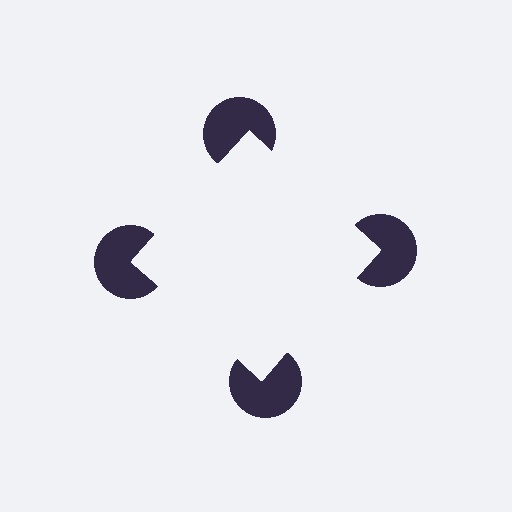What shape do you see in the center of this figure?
An illusory square — its edges are inferred from the aligned wedge cuts in the pac-man discs, not physically drawn.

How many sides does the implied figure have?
4 sides.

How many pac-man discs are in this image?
There are 4 — one at each vertex of the illusory square.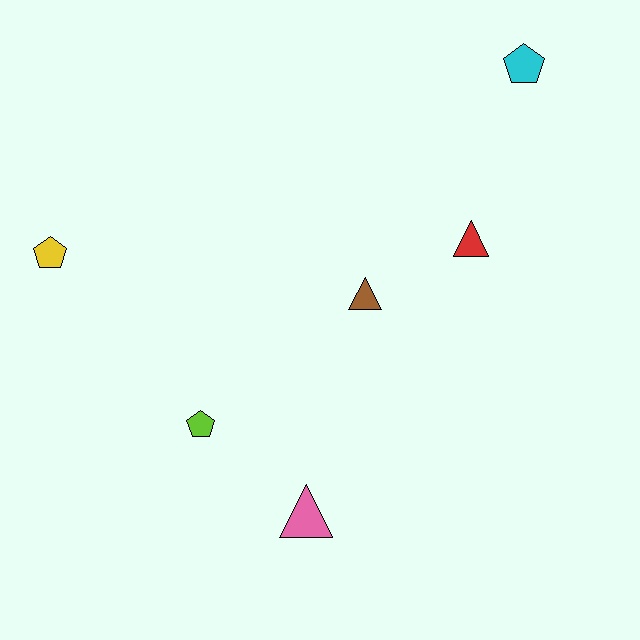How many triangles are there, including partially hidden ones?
There are 3 triangles.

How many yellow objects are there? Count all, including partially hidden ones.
There is 1 yellow object.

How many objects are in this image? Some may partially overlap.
There are 6 objects.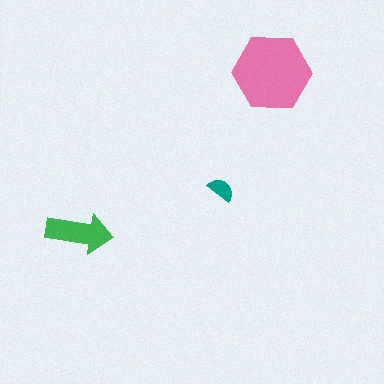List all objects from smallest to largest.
The teal semicircle, the green arrow, the pink hexagon.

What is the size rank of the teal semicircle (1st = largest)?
3rd.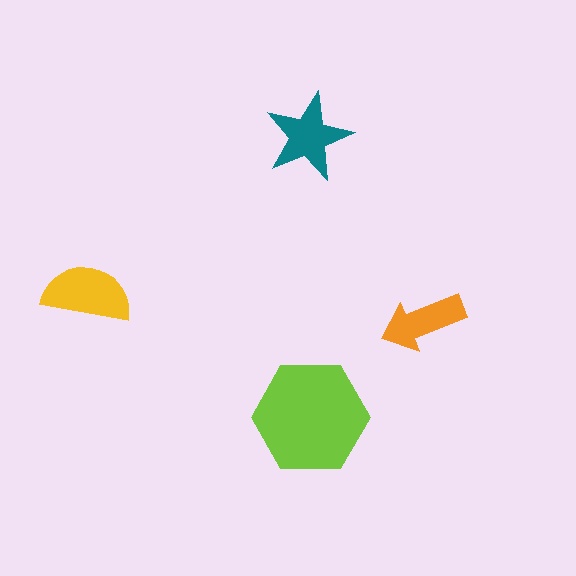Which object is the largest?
The lime hexagon.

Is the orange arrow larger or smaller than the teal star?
Smaller.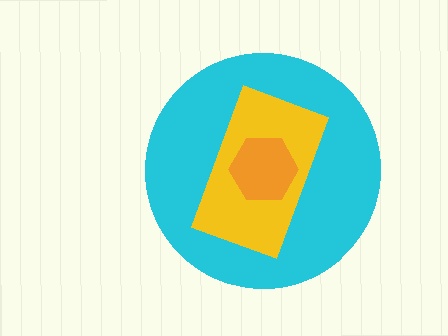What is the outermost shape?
The cyan circle.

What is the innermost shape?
The orange hexagon.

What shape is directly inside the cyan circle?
The yellow rectangle.